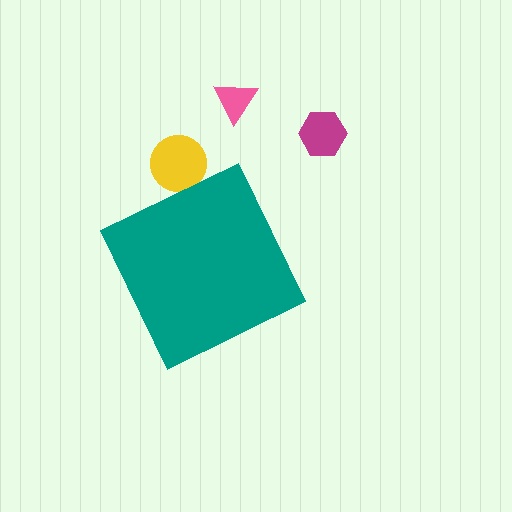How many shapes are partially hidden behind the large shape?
1 shape is partially hidden.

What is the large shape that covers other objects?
A teal diamond.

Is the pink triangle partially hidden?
No, the pink triangle is fully visible.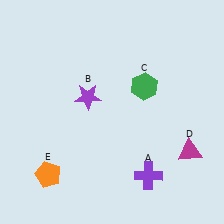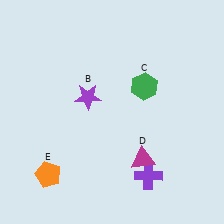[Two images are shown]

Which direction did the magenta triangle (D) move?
The magenta triangle (D) moved left.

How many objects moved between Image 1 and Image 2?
1 object moved between the two images.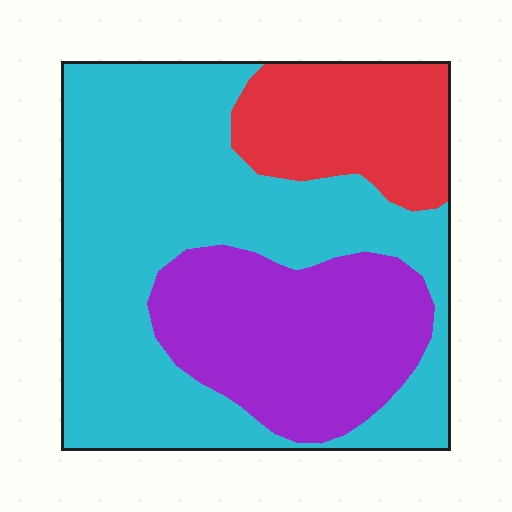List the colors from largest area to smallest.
From largest to smallest: cyan, purple, red.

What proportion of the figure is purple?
Purple covers about 25% of the figure.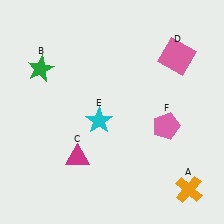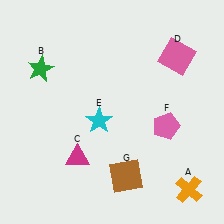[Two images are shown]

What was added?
A brown square (G) was added in Image 2.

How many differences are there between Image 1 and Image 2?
There is 1 difference between the two images.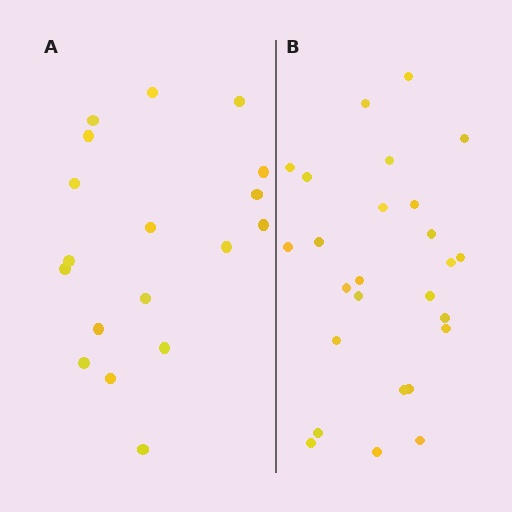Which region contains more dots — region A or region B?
Region B (the right region) has more dots.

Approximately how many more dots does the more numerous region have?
Region B has roughly 8 or so more dots than region A.